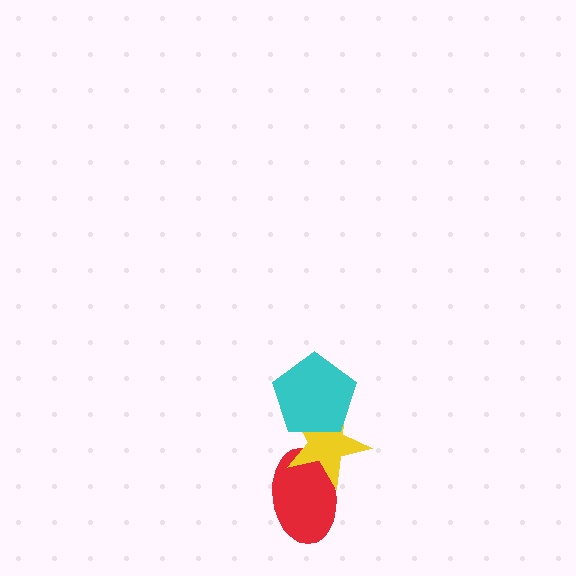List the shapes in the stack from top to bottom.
From top to bottom: the cyan pentagon, the yellow star, the red ellipse.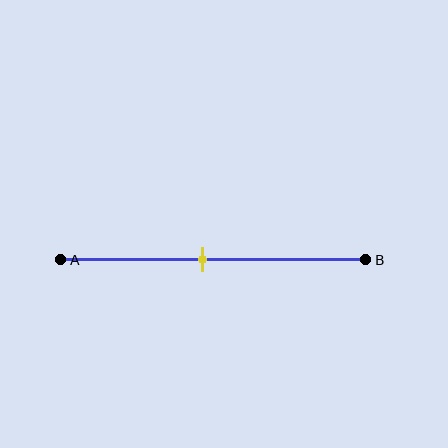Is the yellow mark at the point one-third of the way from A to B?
No, the mark is at about 45% from A, not at the 33% one-third point.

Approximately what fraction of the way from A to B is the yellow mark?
The yellow mark is approximately 45% of the way from A to B.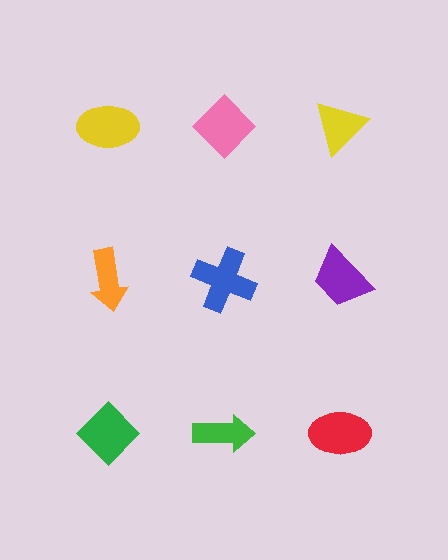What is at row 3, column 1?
A green diamond.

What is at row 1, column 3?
A yellow triangle.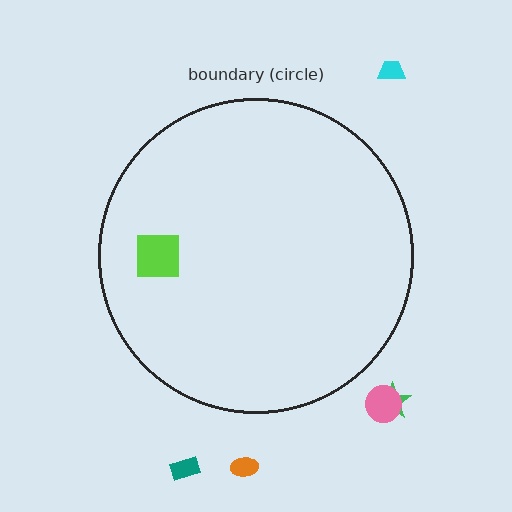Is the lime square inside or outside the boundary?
Inside.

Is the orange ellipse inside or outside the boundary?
Outside.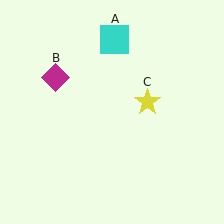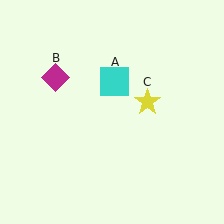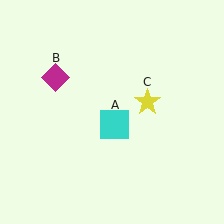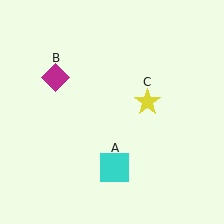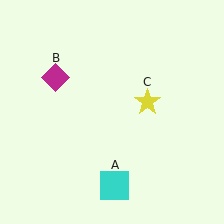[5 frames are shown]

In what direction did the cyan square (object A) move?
The cyan square (object A) moved down.